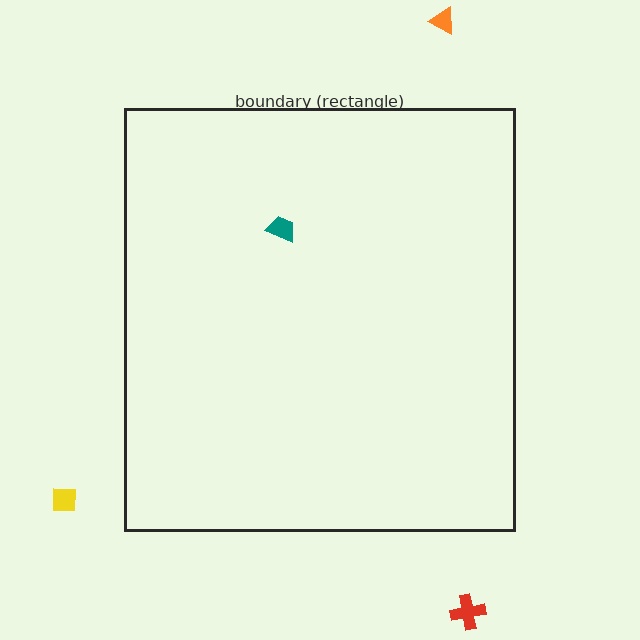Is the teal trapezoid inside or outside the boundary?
Inside.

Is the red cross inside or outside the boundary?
Outside.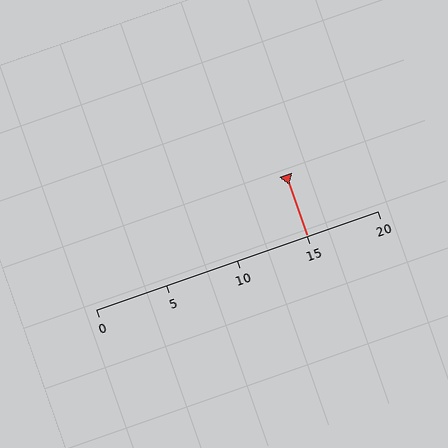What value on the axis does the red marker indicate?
The marker indicates approximately 15.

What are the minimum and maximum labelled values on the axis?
The axis runs from 0 to 20.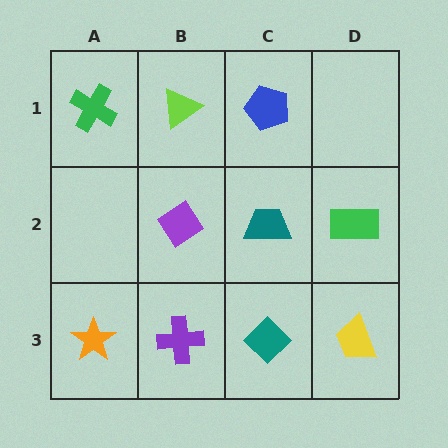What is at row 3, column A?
An orange star.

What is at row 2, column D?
A green rectangle.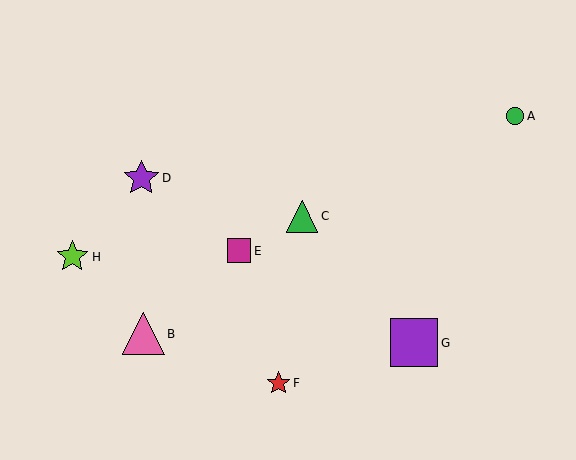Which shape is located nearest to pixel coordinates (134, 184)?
The purple star (labeled D) at (141, 178) is nearest to that location.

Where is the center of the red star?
The center of the red star is at (278, 383).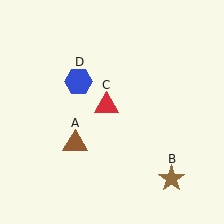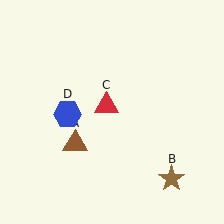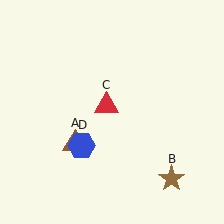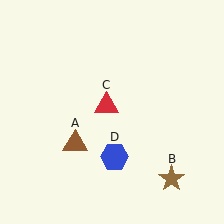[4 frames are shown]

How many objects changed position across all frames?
1 object changed position: blue hexagon (object D).